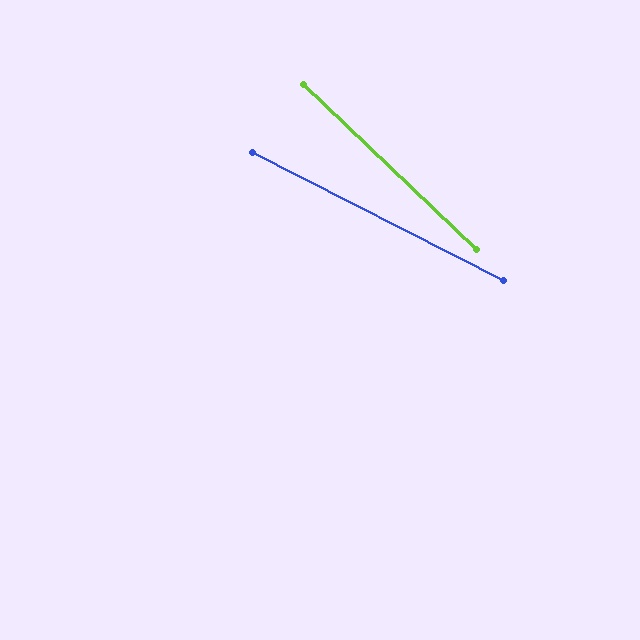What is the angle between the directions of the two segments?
Approximately 17 degrees.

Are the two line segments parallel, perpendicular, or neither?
Neither parallel nor perpendicular — they differ by about 17°.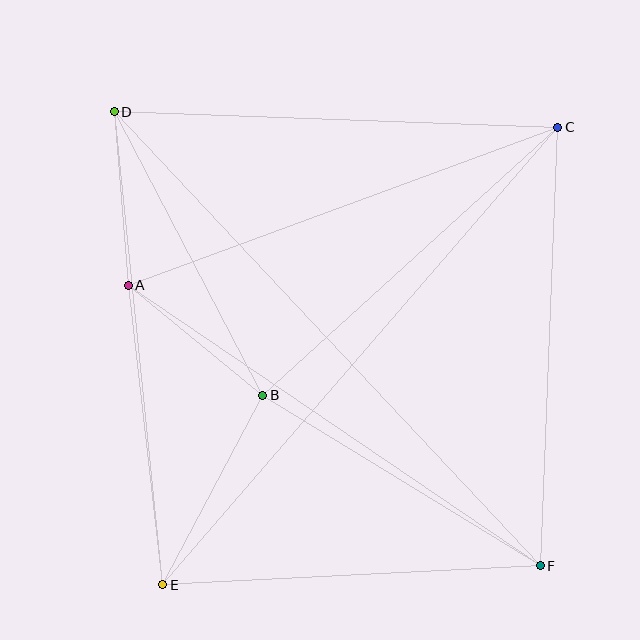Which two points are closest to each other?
Points A and B are closest to each other.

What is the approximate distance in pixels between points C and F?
The distance between C and F is approximately 439 pixels.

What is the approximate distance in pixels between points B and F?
The distance between B and F is approximately 326 pixels.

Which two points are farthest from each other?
Points D and F are farthest from each other.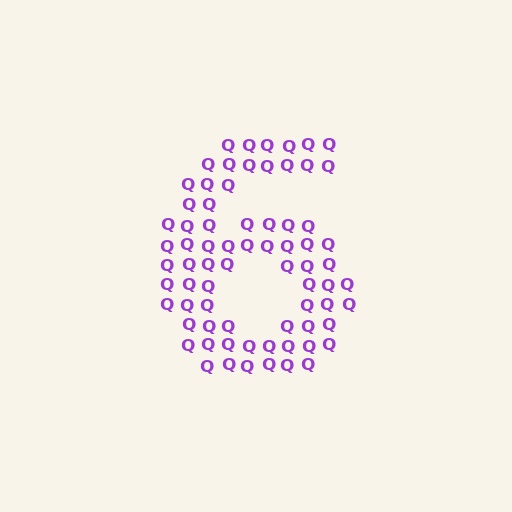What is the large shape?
The large shape is the digit 6.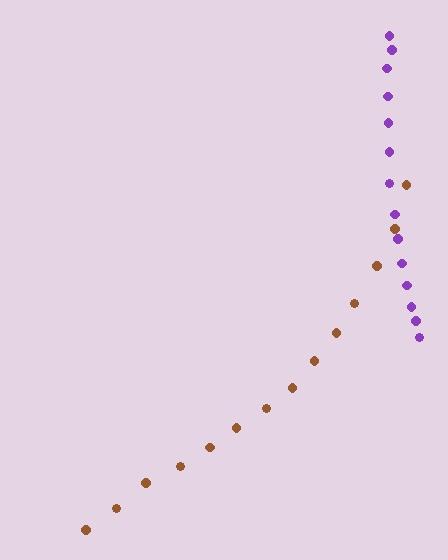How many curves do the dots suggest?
There are 2 distinct paths.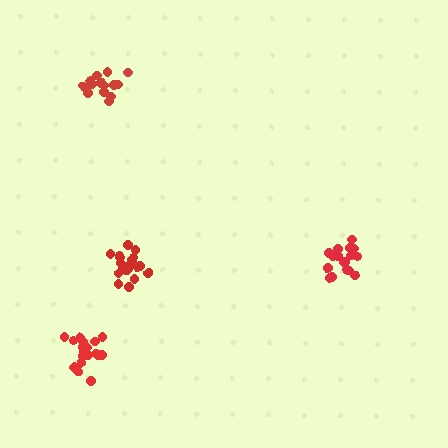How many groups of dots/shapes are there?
There are 4 groups.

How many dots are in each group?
Group 1: 20 dots, Group 2: 15 dots, Group 3: 18 dots, Group 4: 17 dots (70 total).